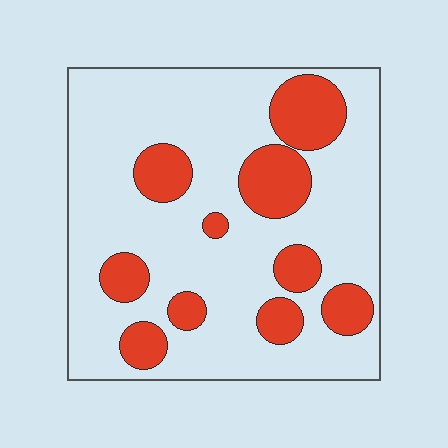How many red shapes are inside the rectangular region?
10.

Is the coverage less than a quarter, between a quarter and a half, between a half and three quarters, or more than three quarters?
Less than a quarter.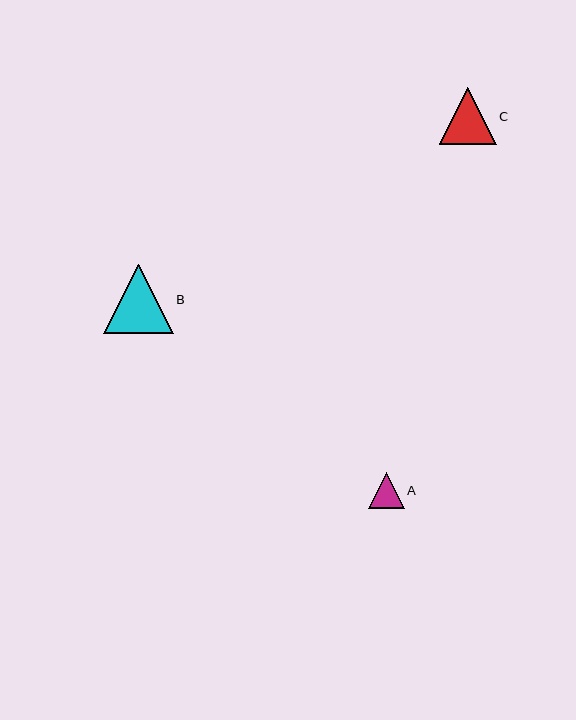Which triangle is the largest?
Triangle B is the largest with a size of approximately 69 pixels.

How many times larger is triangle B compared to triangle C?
Triangle B is approximately 1.2 times the size of triangle C.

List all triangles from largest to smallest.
From largest to smallest: B, C, A.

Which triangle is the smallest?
Triangle A is the smallest with a size of approximately 36 pixels.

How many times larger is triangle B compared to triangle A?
Triangle B is approximately 1.9 times the size of triangle A.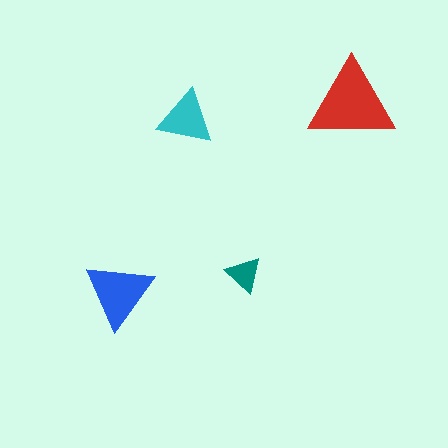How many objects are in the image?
There are 4 objects in the image.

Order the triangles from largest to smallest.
the red one, the blue one, the cyan one, the teal one.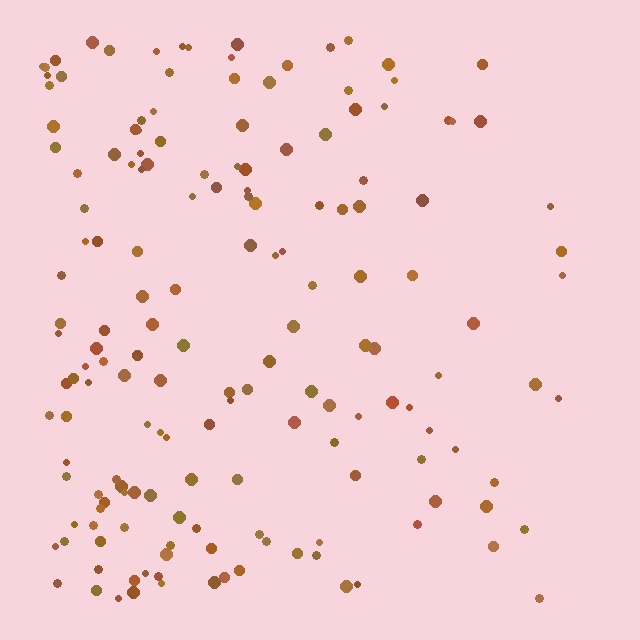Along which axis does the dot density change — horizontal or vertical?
Horizontal.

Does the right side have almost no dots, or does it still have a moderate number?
Still a moderate number, just noticeably fewer than the left.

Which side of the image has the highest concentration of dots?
The left.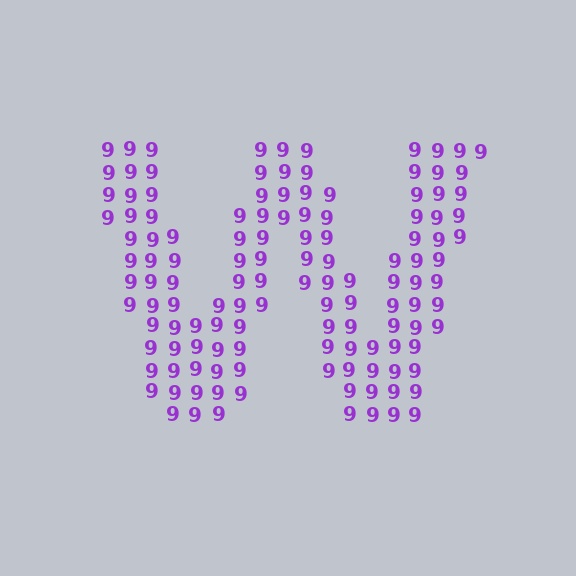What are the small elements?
The small elements are digit 9's.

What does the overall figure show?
The overall figure shows the letter W.